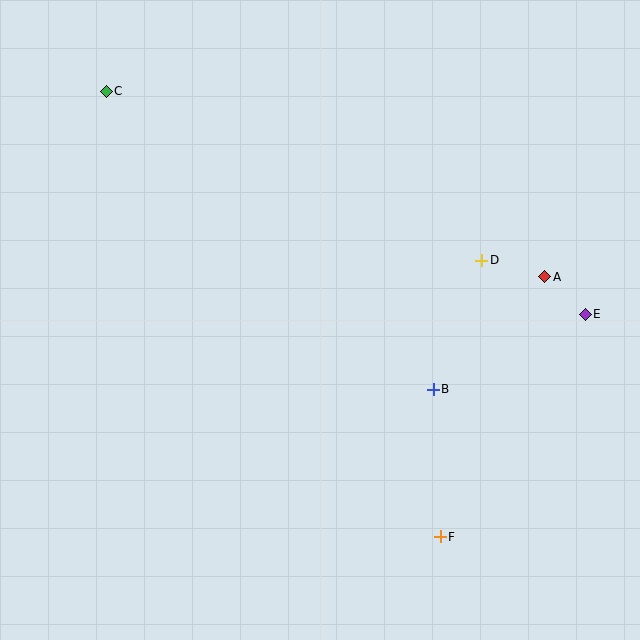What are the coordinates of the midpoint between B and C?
The midpoint between B and C is at (270, 240).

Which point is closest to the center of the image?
Point B at (433, 389) is closest to the center.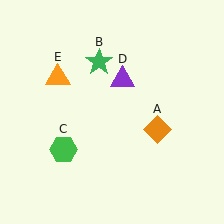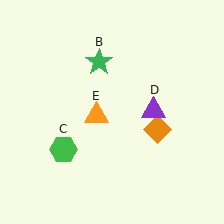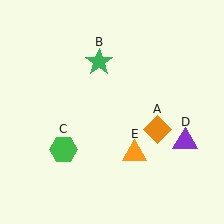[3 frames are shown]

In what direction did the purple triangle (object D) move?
The purple triangle (object D) moved down and to the right.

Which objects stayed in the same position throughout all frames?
Orange diamond (object A) and green star (object B) and green hexagon (object C) remained stationary.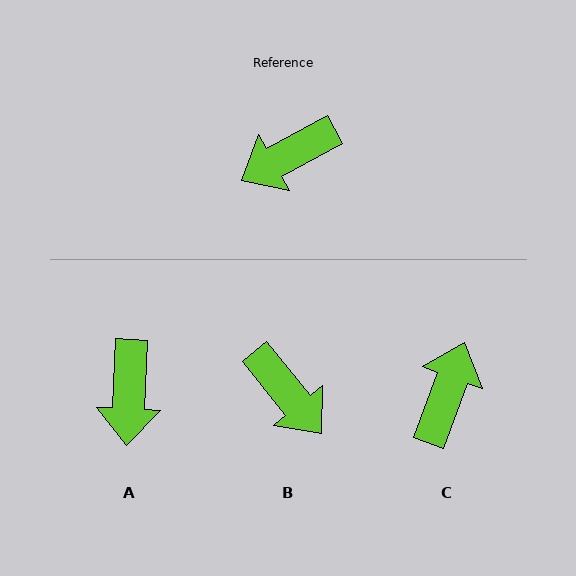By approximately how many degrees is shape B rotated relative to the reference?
Approximately 101 degrees counter-clockwise.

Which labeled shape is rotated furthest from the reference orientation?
C, about 138 degrees away.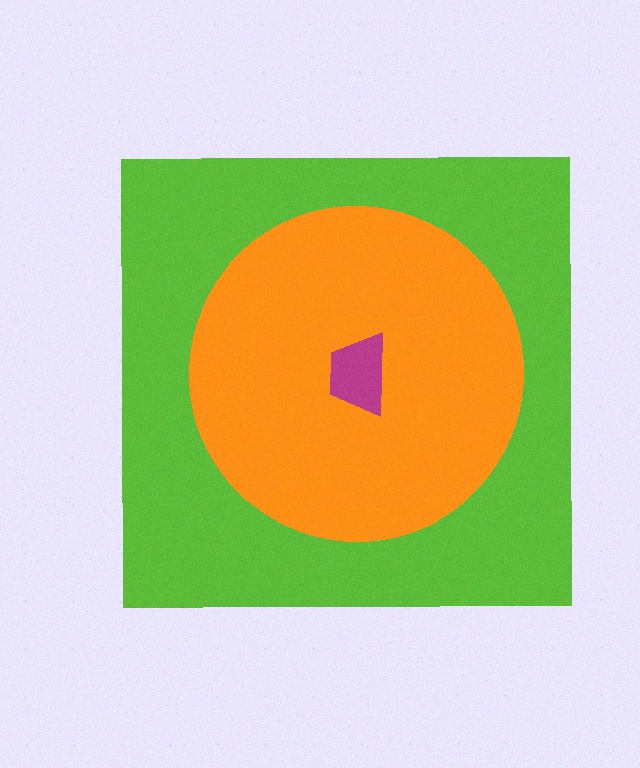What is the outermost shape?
The lime square.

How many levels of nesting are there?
3.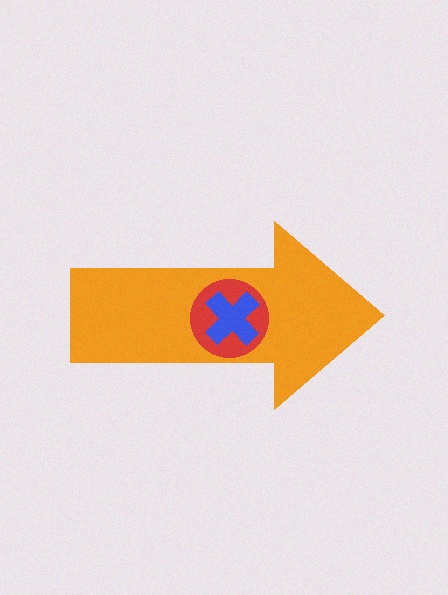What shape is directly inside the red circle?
The blue cross.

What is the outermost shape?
The orange arrow.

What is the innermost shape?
The blue cross.